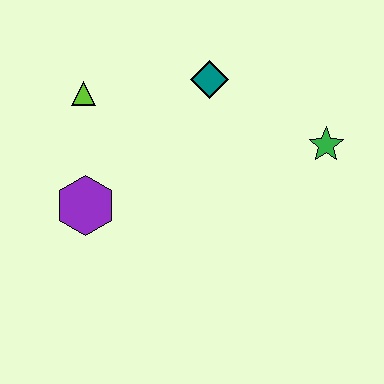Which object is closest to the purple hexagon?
The lime triangle is closest to the purple hexagon.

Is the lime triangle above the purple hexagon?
Yes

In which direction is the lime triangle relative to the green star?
The lime triangle is to the left of the green star.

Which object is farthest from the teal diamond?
The purple hexagon is farthest from the teal diamond.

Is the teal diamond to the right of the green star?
No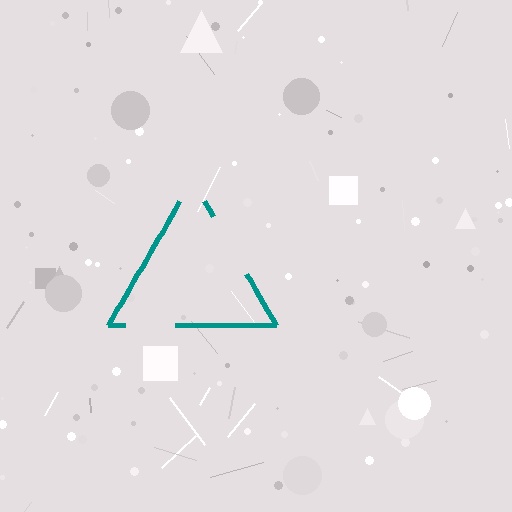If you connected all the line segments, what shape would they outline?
They would outline a triangle.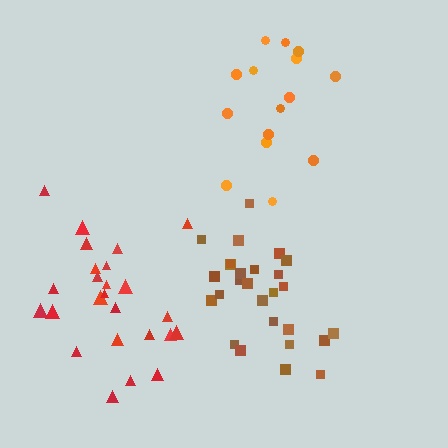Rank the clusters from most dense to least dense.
brown, red, orange.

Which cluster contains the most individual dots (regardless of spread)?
Brown (27).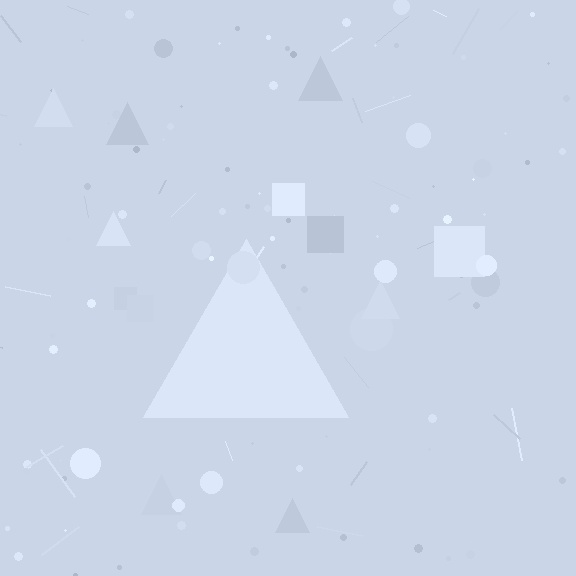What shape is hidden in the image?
A triangle is hidden in the image.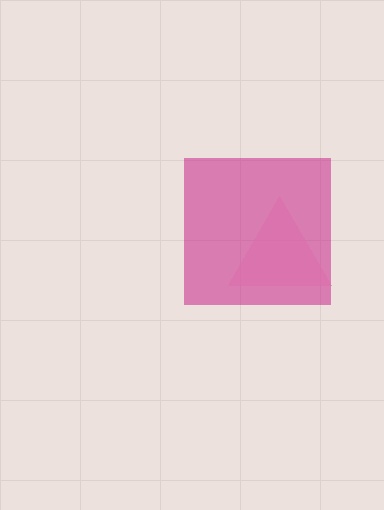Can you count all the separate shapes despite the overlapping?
Yes, there are 2 separate shapes.